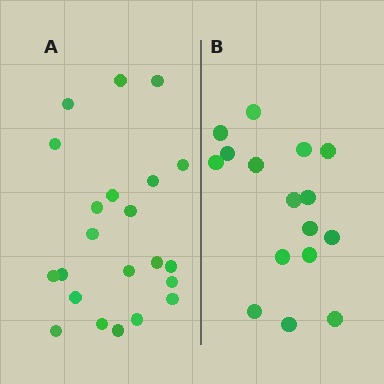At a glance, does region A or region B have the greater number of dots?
Region A (the left region) has more dots.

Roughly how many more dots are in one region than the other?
Region A has about 6 more dots than region B.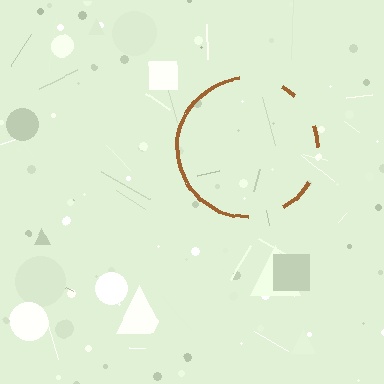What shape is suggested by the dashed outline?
The dashed outline suggests a circle.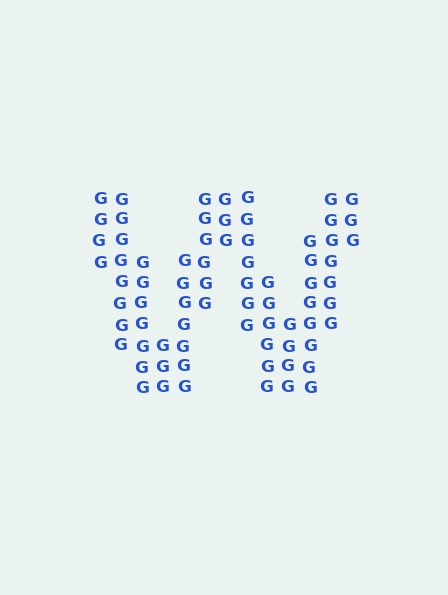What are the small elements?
The small elements are letter G's.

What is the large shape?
The large shape is the letter W.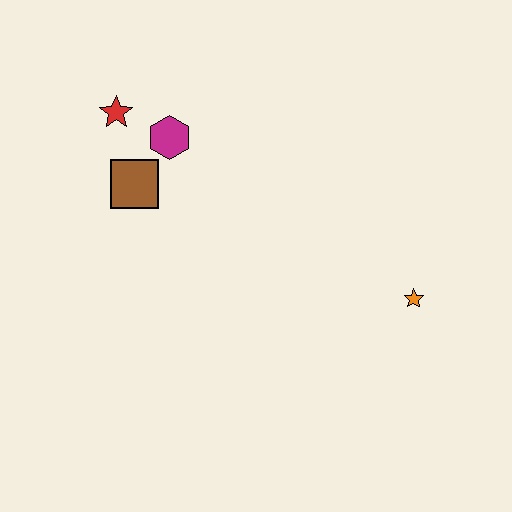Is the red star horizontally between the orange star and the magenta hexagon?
No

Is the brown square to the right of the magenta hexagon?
No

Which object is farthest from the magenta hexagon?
The orange star is farthest from the magenta hexagon.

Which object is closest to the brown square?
The magenta hexagon is closest to the brown square.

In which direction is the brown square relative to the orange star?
The brown square is to the left of the orange star.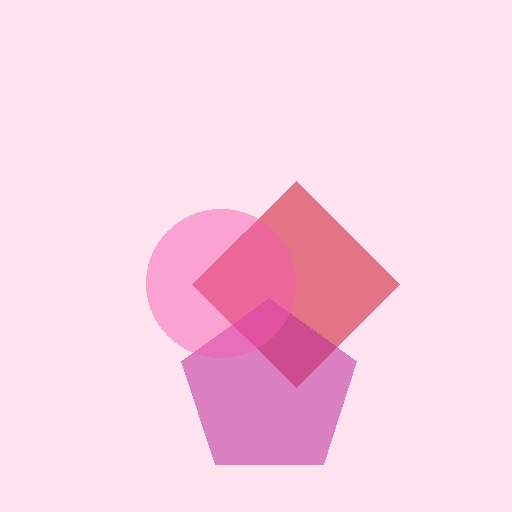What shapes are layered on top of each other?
The layered shapes are: a red diamond, a magenta pentagon, a pink circle.